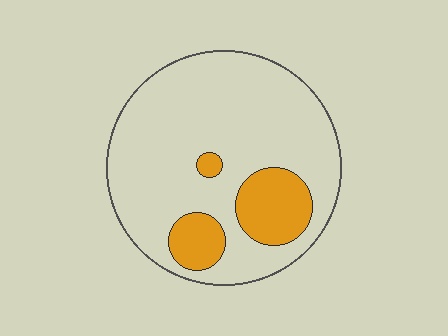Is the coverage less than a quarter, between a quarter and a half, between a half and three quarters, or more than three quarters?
Less than a quarter.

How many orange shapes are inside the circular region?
3.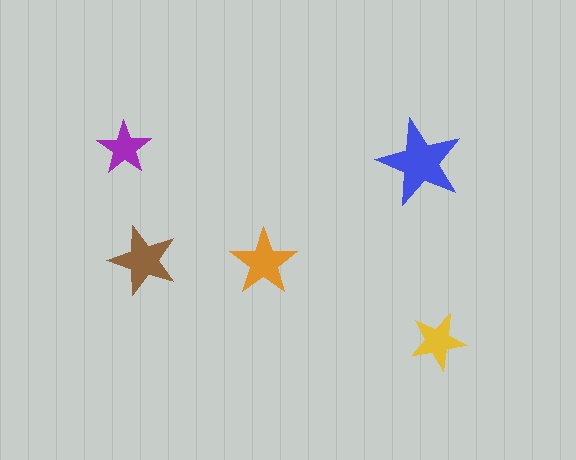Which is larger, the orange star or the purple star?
The orange one.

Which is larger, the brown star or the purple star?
The brown one.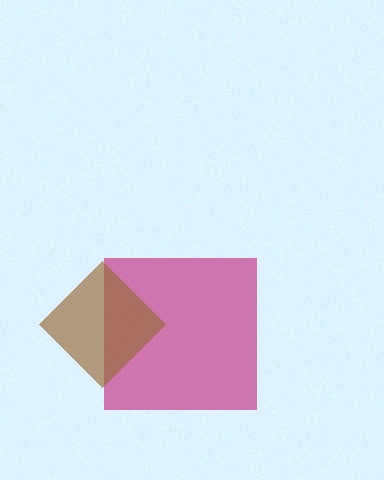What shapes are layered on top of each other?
The layered shapes are: a magenta square, a brown diamond.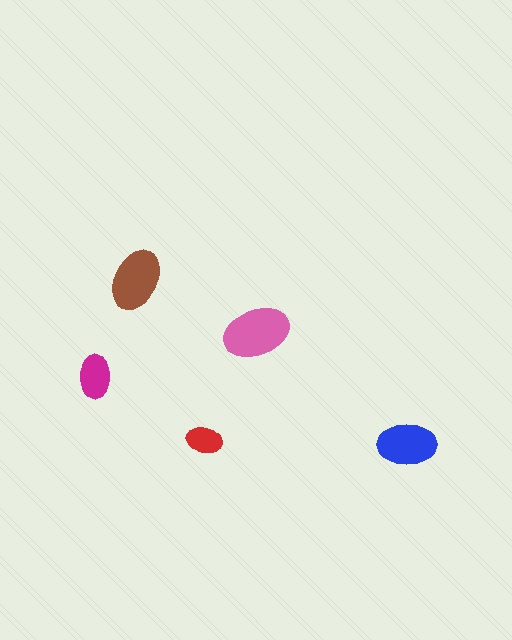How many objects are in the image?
There are 5 objects in the image.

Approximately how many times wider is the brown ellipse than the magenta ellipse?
About 1.5 times wider.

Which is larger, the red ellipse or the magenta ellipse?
The magenta one.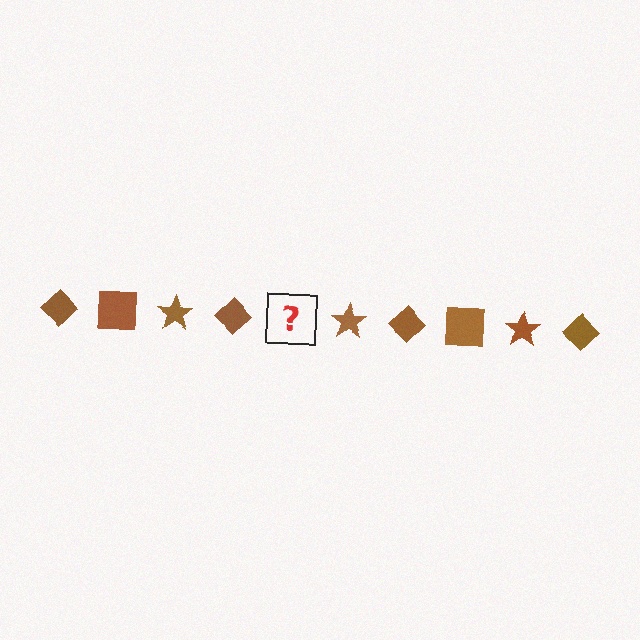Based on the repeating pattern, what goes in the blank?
The blank should be a brown square.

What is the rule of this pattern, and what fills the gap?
The rule is that the pattern cycles through diamond, square, star shapes in brown. The gap should be filled with a brown square.